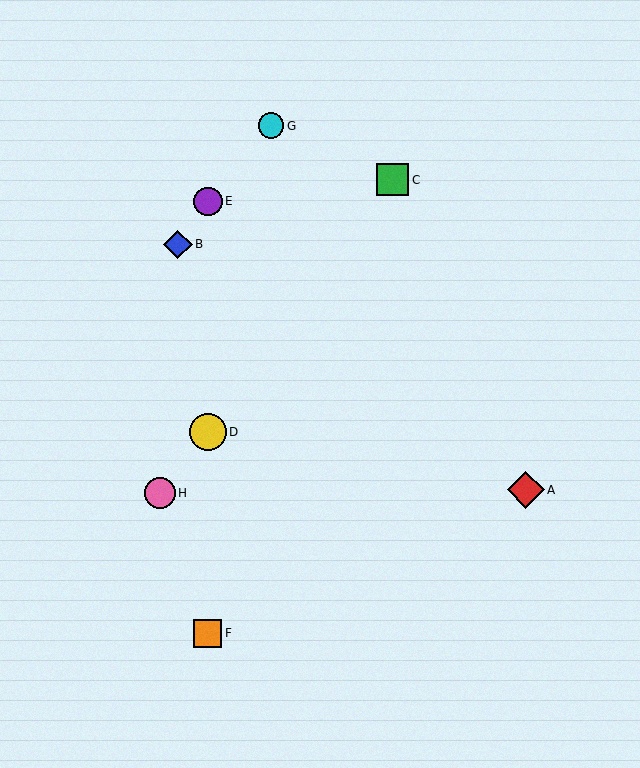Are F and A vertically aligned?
No, F is at x≈208 and A is at x≈526.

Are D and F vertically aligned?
Yes, both are at x≈208.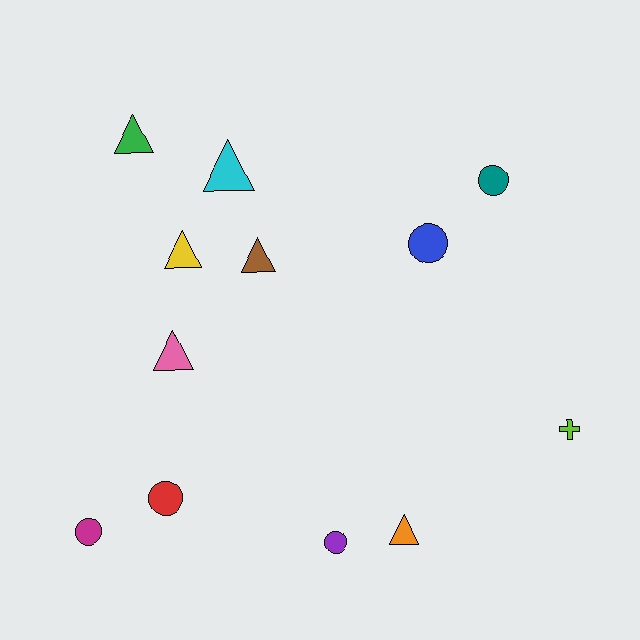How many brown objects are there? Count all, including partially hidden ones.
There is 1 brown object.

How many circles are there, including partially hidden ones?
There are 5 circles.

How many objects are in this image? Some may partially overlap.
There are 12 objects.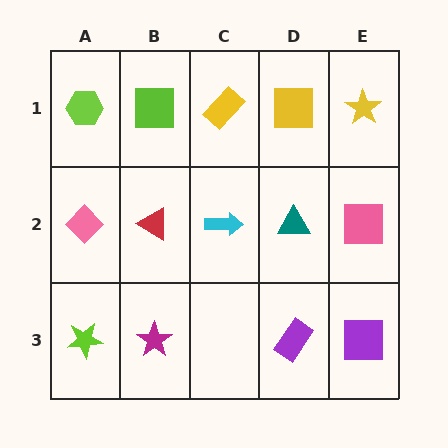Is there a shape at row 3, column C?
No, that cell is empty.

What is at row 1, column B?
A lime square.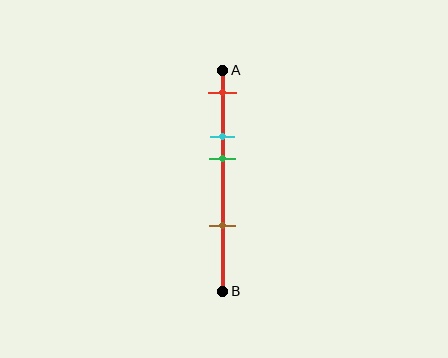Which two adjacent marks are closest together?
The cyan and green marks are the closest adjacent pair.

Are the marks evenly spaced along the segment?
No, the marks are not evenly spaced.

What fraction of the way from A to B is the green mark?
The green mark is approximately 40% (0.4) of the way from A to B.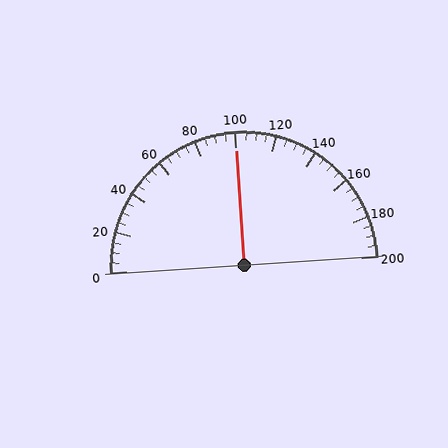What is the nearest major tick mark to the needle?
The nearest major tick mark is 100.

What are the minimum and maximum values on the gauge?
The gauge ranges from 0 to 200.